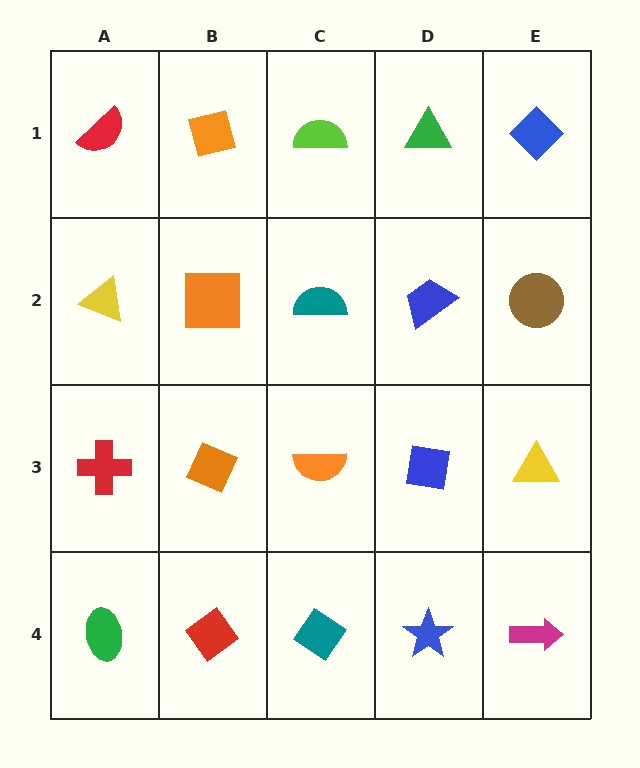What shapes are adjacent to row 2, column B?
An orange square (row 1, column B), an orange diamond (row 3, column B), a yellow triangle (row 2, column A), a teal semicircle (row 2, column C).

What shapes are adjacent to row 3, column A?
A yellow triangle (row 2, column A), a green ellipse (row 4, column A), an orange diamond (row 3, column B).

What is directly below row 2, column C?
An orange semicircle.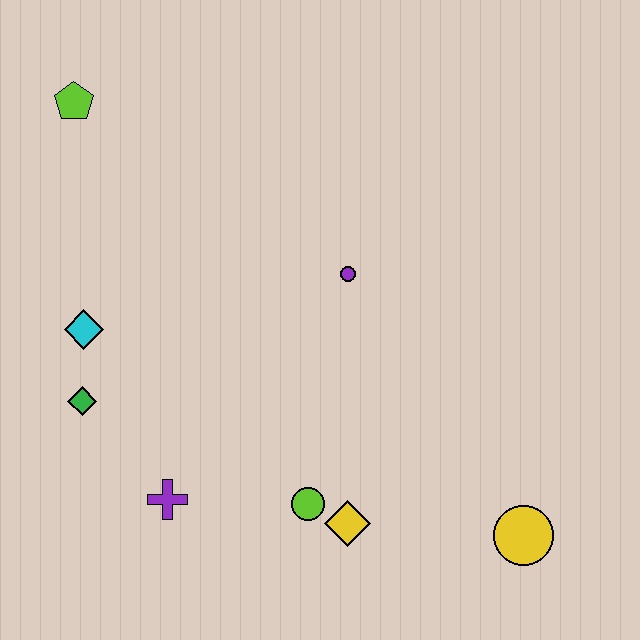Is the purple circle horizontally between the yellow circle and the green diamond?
Yes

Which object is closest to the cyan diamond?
The green diamond is closest to the cyan diamond.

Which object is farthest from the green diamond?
The yellow circle is farthest from the green diamond.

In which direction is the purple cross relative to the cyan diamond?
The purple cross is below the cyan diamond.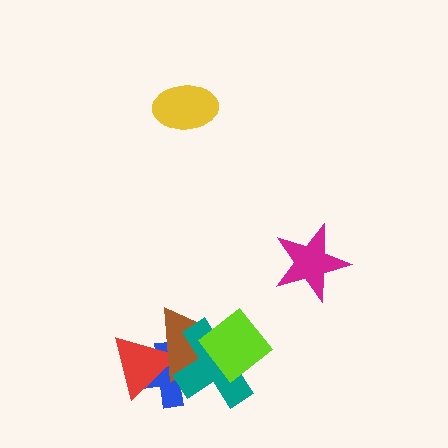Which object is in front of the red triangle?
The brown triangle is in front of the red triangle.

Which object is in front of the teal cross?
The lime diamond is in front of the teal cross.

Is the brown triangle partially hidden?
Yes, it is partially covered by another shape.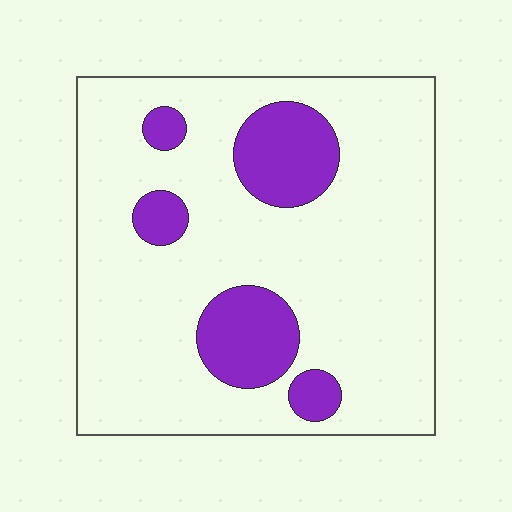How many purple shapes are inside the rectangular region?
5.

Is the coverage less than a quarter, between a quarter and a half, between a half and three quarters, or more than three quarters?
Less than a quarter.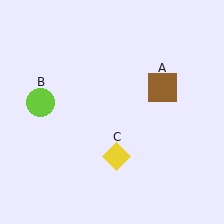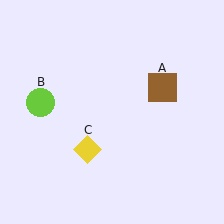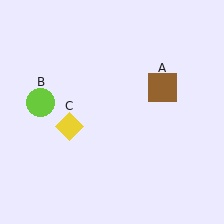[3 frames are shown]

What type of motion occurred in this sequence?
The yellow diamond (object C) rotated clockwise around the center of the scene.